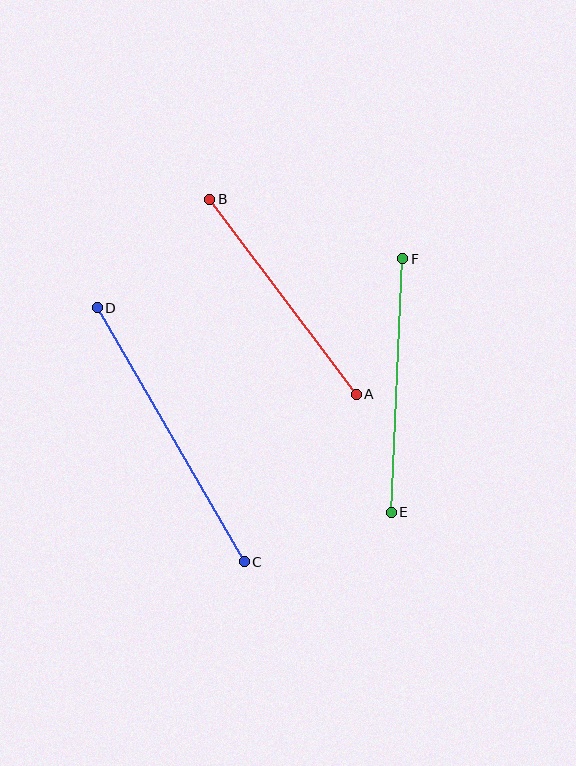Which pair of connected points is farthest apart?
Points C and D are farthest apart.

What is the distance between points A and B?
The distance is approximately 244 pixels.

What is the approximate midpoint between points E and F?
The midpoint is at approximately (397, 386) pixels.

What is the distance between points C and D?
The distance is approximately 293 pixels.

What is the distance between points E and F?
The distance is approximately 254 pixels.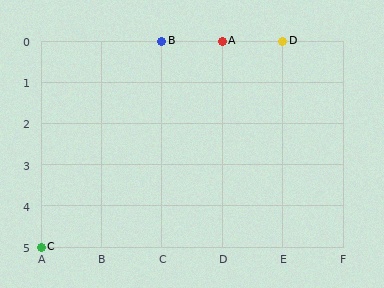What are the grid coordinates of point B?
Point B is at grid coordinates (C, 0).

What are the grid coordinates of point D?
Point D is at grid coordinates (E, 0).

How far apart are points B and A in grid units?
Points B and A are 1 column apart.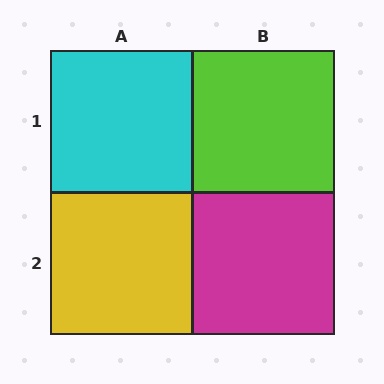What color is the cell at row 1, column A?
Cyan.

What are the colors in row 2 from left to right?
Yellow, magenta.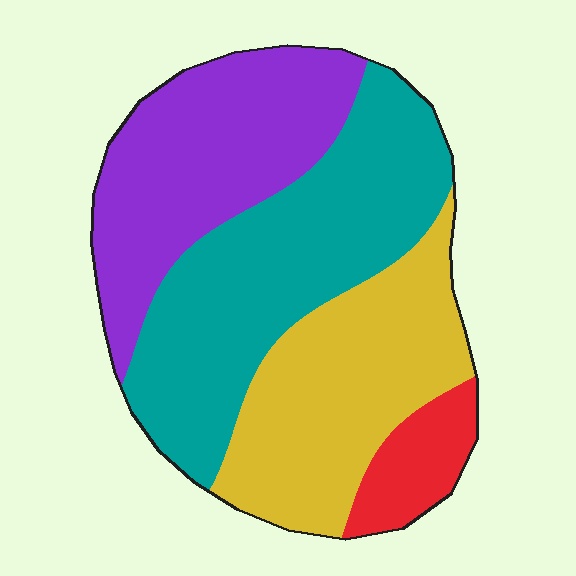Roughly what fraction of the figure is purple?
Purple covers roughly 30% of the figure.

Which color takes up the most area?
Teal, at roughly 35%.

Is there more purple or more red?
Purple.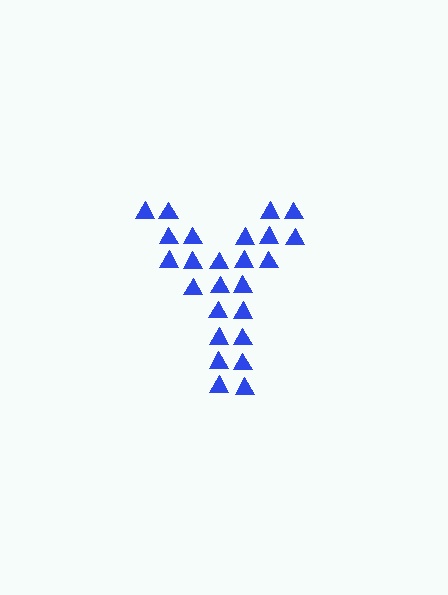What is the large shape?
The large shape is the letter Y.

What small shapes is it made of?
It is made of small triangles.